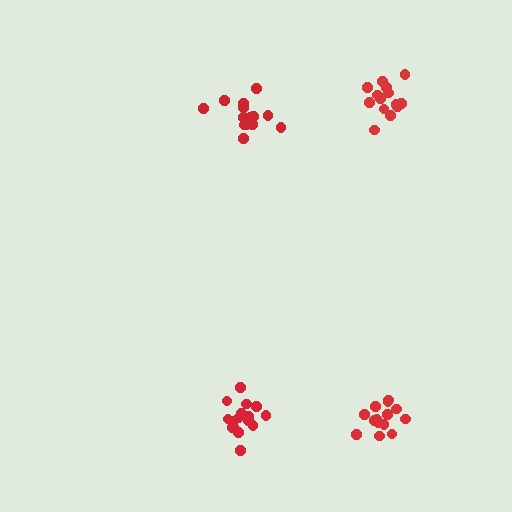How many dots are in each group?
Group 1: 17 dots, Group 2: 14 dots, Group 3: 14 dots, Group 4: 14 dots (59 total).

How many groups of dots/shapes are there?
There are 4 groups.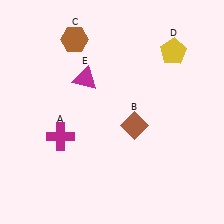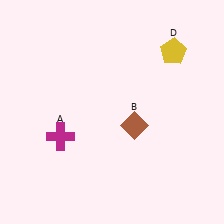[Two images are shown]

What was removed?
The magenta triangle (E), the brown hexagon (C) were removed in Image 2.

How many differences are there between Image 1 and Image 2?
There are 2 differences between the two images.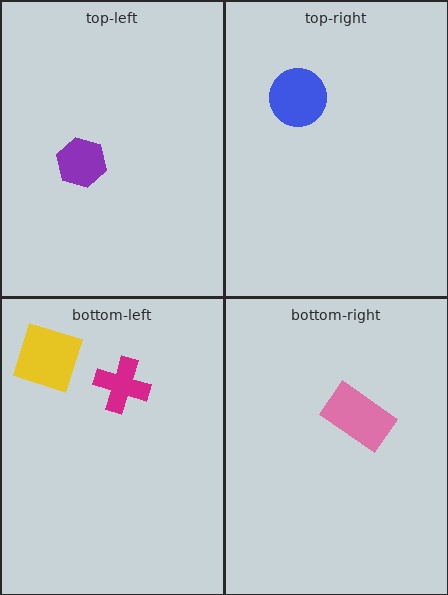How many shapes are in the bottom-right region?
1.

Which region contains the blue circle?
The top-right region.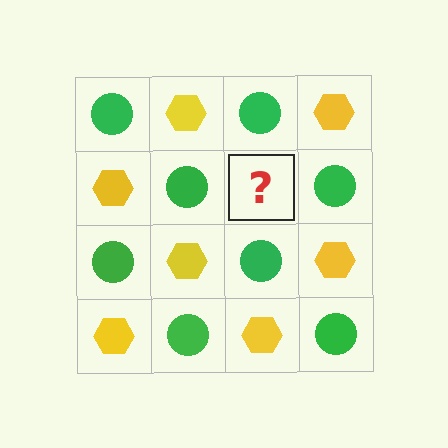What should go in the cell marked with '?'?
The missing cell should contain a yellow hexagon.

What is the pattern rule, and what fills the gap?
The rule is that it alternates green circle and yellow hexagon in a checkerboard pattern. The gap should be filled with a yellow hexagon.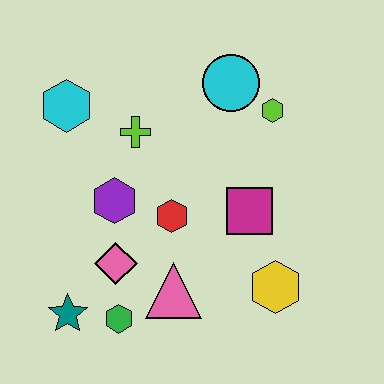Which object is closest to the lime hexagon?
The cyan circle is closest to the lime hexagon.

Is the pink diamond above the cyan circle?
No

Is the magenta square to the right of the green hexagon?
Yes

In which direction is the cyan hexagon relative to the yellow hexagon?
The cyan hexagon is to the left of the yellow hexagon.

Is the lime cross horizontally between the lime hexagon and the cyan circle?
No